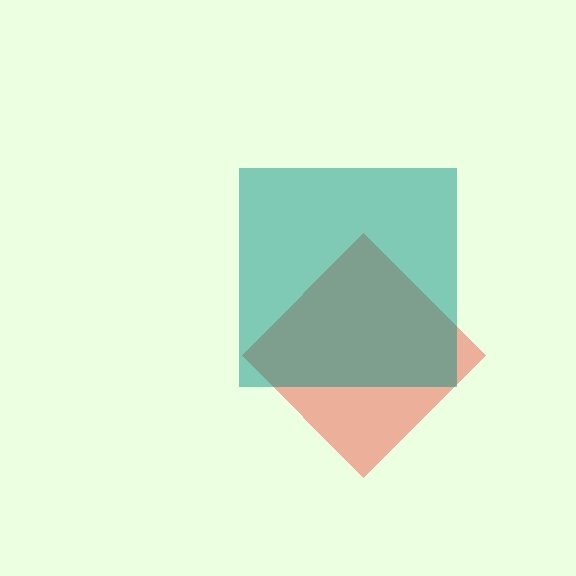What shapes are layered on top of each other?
The layered shapes are: a red diamond, a teal square.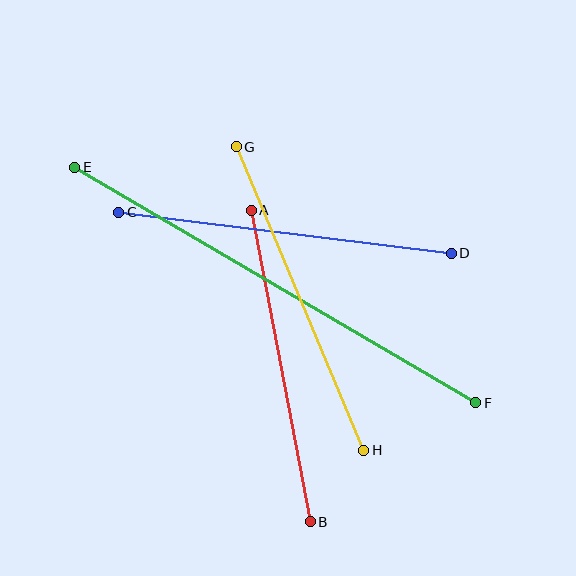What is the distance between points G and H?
The distance is approximately 329 pixels.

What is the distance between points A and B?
The distance is approximately 317 pixels.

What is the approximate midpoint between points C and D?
The midpoint is at approximately (285, 233) pixels.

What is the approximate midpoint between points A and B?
The midpoint is at approximately (281, 366) pixels.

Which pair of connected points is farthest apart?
Points E and F are farthest apart.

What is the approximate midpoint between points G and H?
The midpoint is at approximately (300, 299) pixels.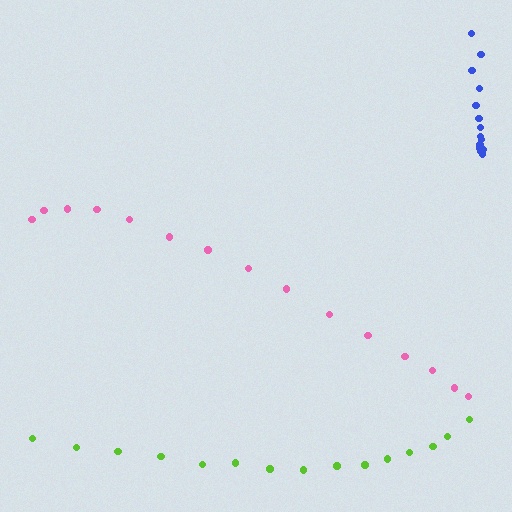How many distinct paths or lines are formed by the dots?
There are 3 distinct paths.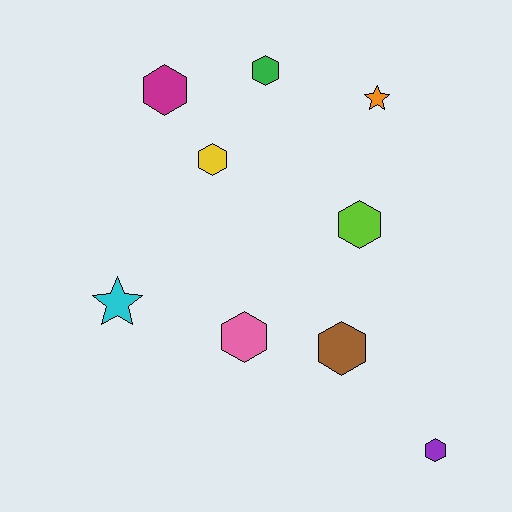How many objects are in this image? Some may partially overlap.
There are 9 objects.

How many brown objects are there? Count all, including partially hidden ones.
There is 1 brown object.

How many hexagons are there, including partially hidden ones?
There are 7 hexagons.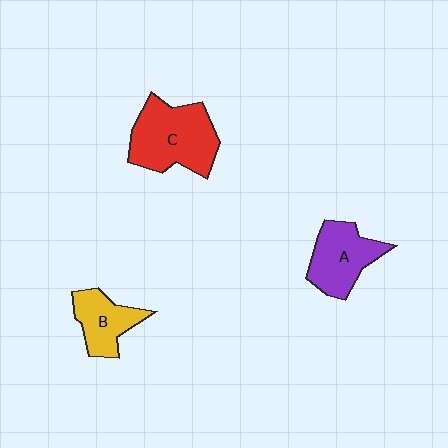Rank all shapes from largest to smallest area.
From largest to smallest: C (red), A (purple), B (yellow).